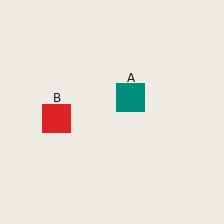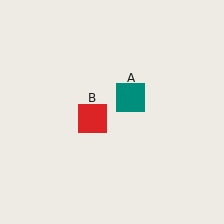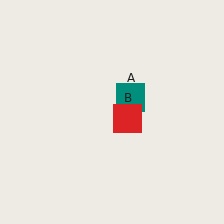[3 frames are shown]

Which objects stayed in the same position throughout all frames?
Teal square (object A) remained stationary.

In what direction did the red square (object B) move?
The red square (object B) moved right.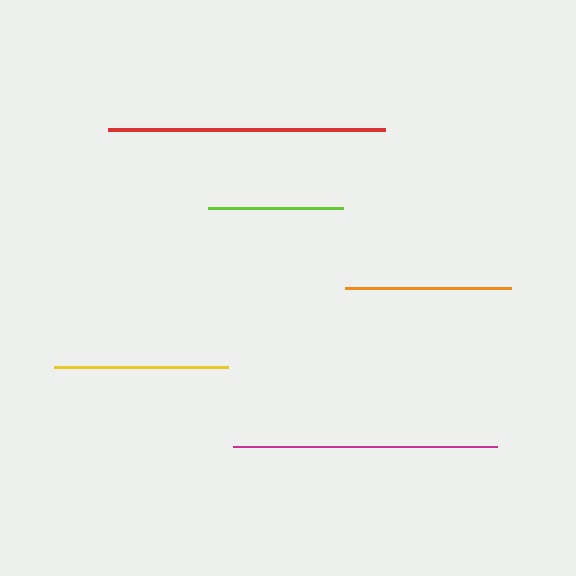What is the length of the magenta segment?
The magenta segment is approximately 263 pixels long.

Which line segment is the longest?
The red line is the longest at approximately 277 pixels.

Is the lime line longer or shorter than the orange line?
The orange line is longer than the lime line.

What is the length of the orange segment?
The orange segment is approximately 166 pixels long.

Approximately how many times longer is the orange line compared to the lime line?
The orange line is approximately 1.2 times the length of the lime line.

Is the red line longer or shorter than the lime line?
The red line is longer than the lime line.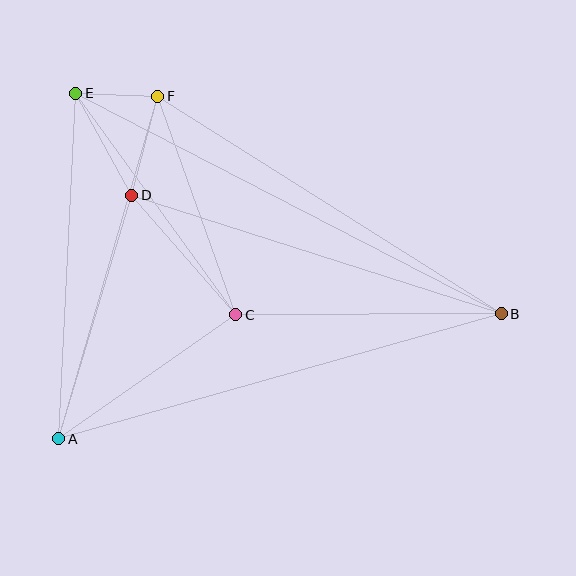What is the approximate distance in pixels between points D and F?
The distance between D and F is approximately 103 pixels.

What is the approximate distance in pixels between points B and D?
The distance between B and D is approximately 388 pixels.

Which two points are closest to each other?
Points E and F are closest to each other.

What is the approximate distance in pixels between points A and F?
The distance between A and F is approximately 357 pixels.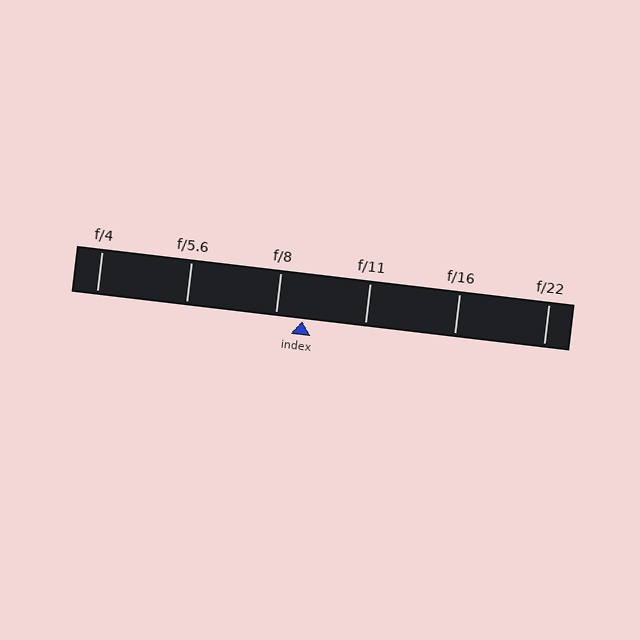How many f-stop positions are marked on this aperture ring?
There are 6 f-stop positions marked.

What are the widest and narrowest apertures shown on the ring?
The widest aperture shown is f/4 and the narrowest is f/22.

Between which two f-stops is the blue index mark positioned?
The index mark is between f/8 and f/11.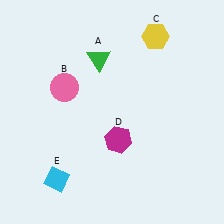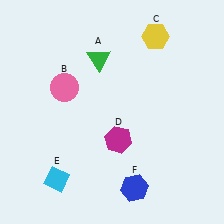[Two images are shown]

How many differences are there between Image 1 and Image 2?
There is 1 difference between the two images.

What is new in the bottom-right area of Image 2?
A blue hexagon (F) was added in the bottom-right area of Image 2.